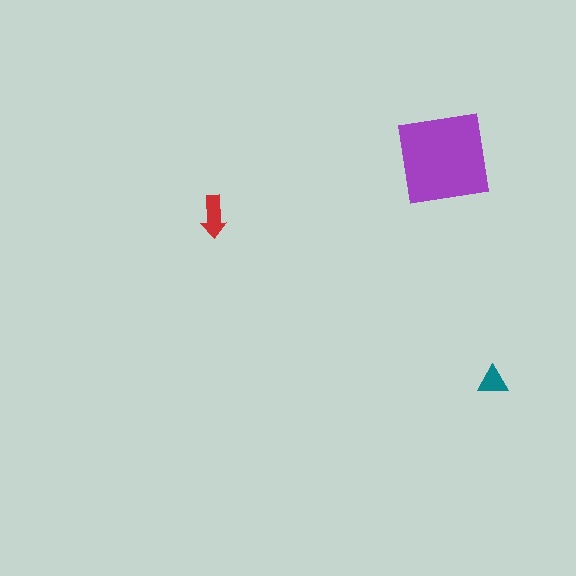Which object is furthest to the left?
The red arrow is leftmost.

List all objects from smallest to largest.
The teal triangle, the red arrow, the purple square.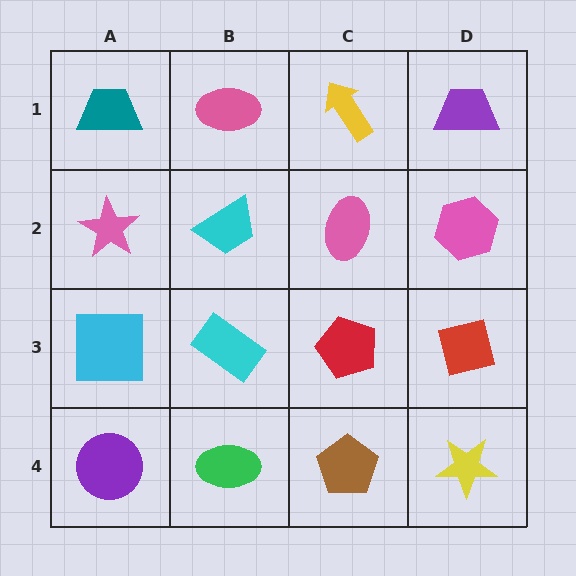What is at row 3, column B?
A cyan rectangle.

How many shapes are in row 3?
4 shapes.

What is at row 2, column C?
A pink ellipse.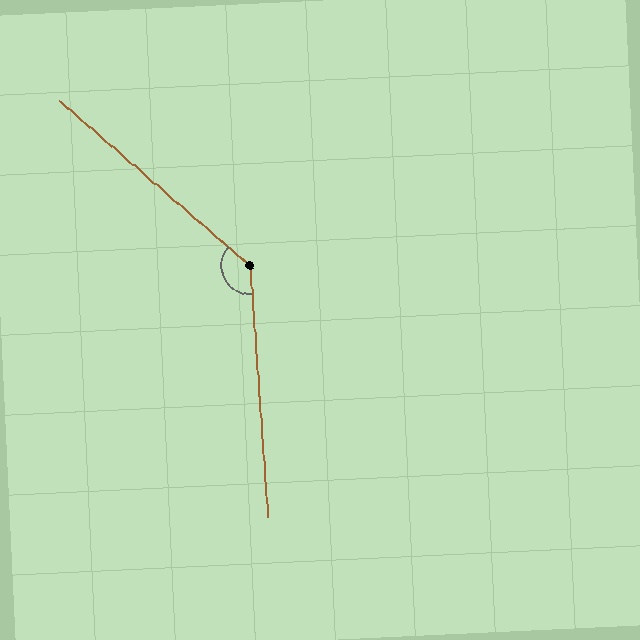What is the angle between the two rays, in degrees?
Approximately 135 degrees.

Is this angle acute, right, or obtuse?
It is obtuse.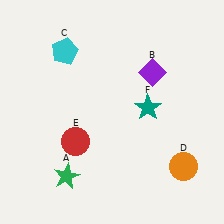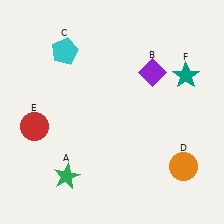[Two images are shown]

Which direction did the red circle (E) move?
The red circle (E) moved left.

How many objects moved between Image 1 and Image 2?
2 objects moved between the two images.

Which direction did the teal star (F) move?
The teal star (F) moved right.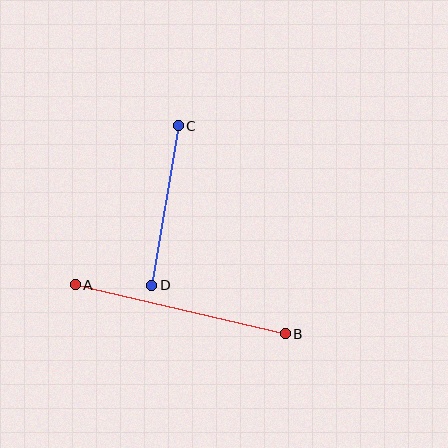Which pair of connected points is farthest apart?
Points A and B are farthest apart.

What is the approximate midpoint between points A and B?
The midpoint is at approximately (180, 309) pixels.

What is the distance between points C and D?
The distance is approximately 162 pixels.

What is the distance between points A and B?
The distance is approximately 216 pixels.